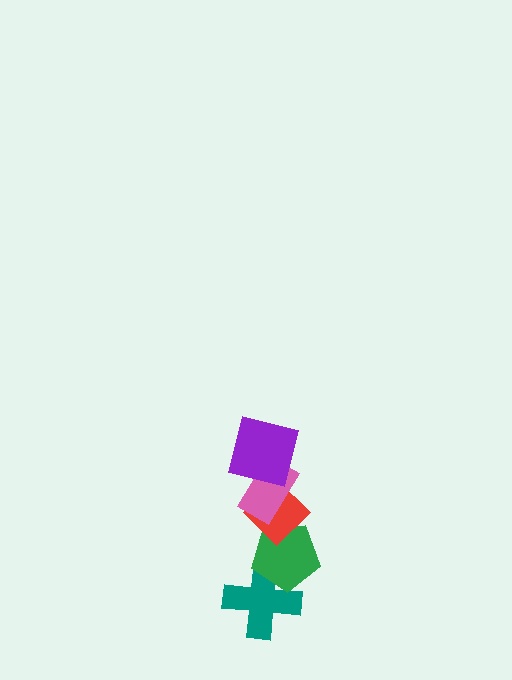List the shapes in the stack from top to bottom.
From top to bottom: the purple square, the pink rectangle, the red diamond, the green pentagon, the teal cross.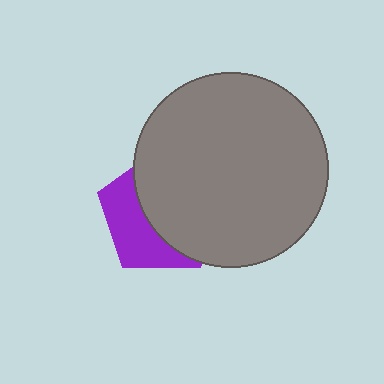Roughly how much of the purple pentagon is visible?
A small part of it is visible (roughly 40%).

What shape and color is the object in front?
The object in front is a gray circle.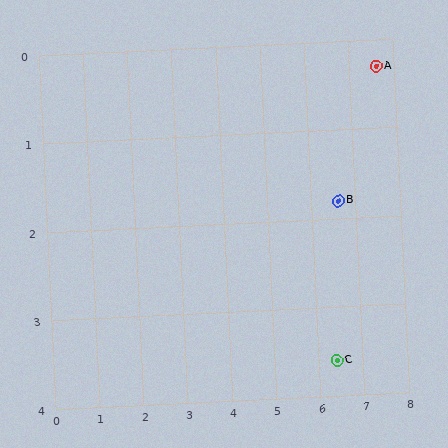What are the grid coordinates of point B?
Point B is at approximately (6.6, 1.8).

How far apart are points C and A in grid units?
Points C and A are about 3.5 grid units apart.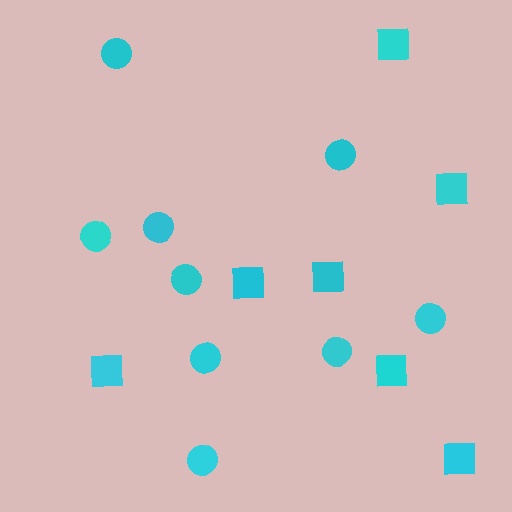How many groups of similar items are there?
There are 2 groups: one group of squares (7) and one group of circles (9).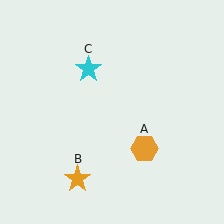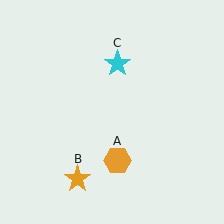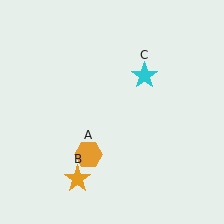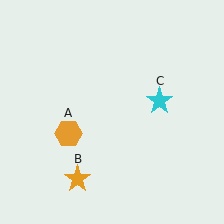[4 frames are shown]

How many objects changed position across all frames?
2 objects changed position: orange hexagon (object A), cyan star (object C).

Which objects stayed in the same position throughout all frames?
Orange star (object B) remained stationary.